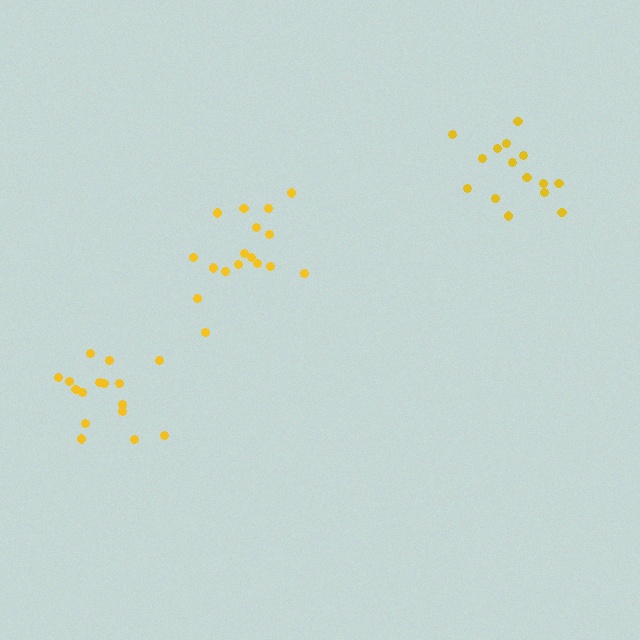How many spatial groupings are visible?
There are 3 spatial groupings.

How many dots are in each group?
Group 1: 16 dots, Group 2: 17 dots, Group 3: 15 dots (48 total).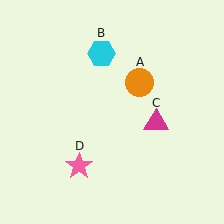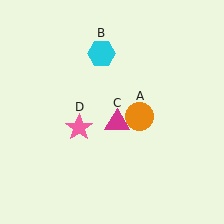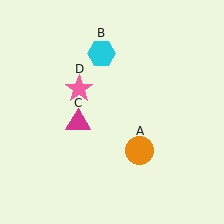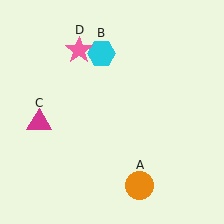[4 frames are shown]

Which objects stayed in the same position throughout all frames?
Cyan hexagon (object B) remained stationary.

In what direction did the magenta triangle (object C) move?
The magenta triangle (object C) moved left.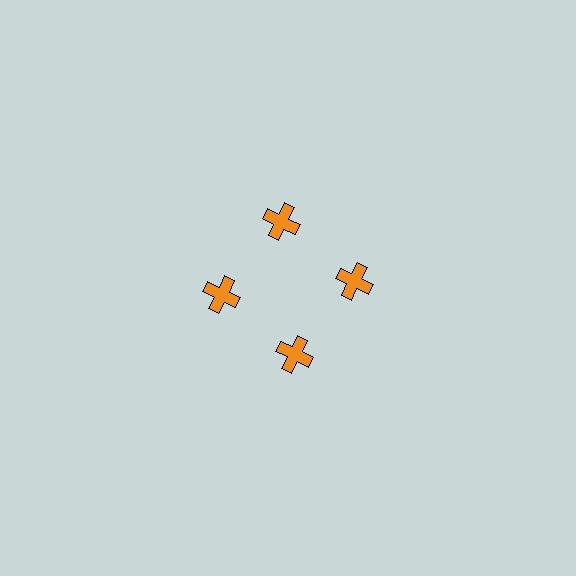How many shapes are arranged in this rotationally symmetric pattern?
There are 4 shapes, arranged in 4 groups of 1.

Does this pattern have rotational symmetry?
Yes, this pattern has 4-fold rotational symmetry. It looks the same after rotating 90 degrees around the center.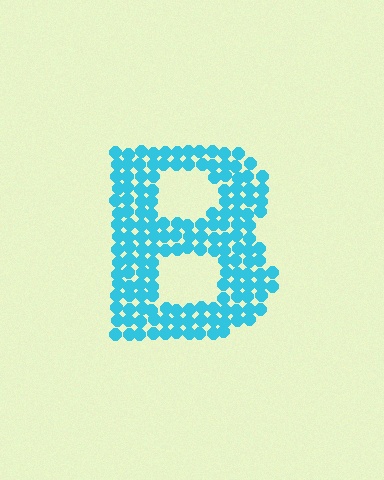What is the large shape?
The large shape is the letter B.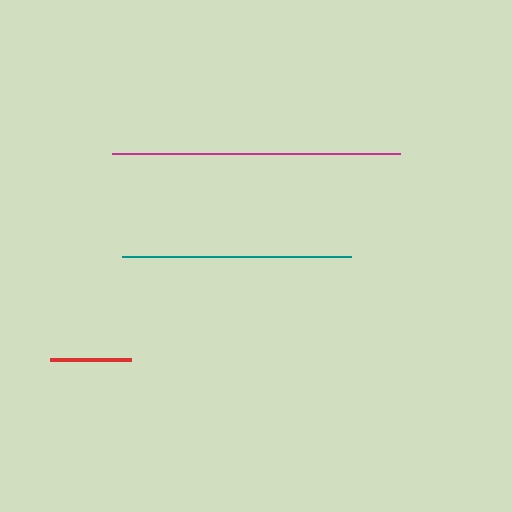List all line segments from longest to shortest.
From longest to shortest: magenta, teal, red.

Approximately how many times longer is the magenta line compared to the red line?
The magenta line is approximately 3.6 times the length of the red line.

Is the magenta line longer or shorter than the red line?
The magenta line is longer than the red line.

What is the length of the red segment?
The red segment is approximately 81 pixels long.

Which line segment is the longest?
The magenta line is the longest at approximately 288 pixels.